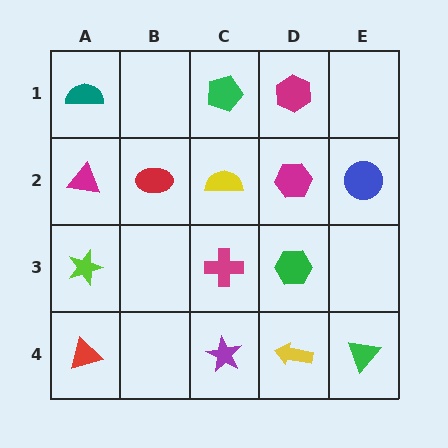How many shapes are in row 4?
4 shapes.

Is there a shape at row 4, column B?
No, that cell is empty.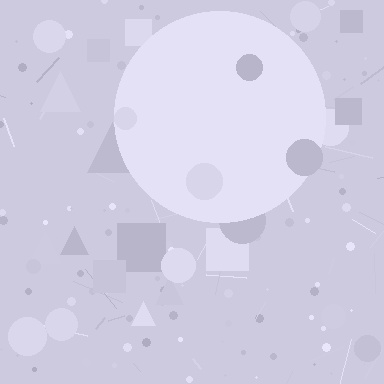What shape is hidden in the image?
A circle is hidden in the image.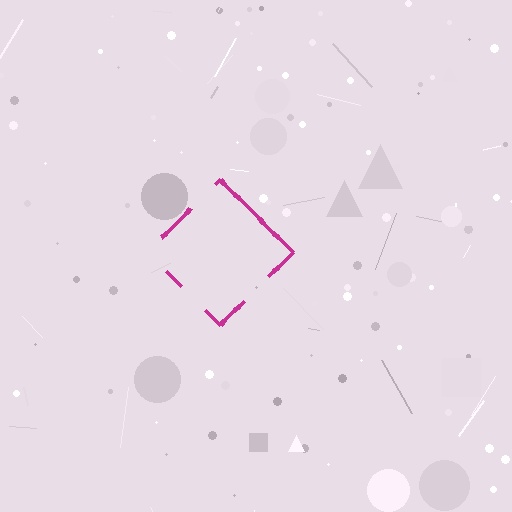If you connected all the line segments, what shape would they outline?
They would outline a diamond.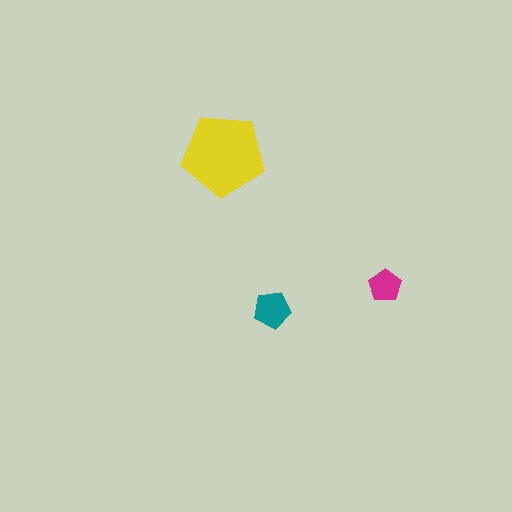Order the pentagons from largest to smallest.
the yellow one, the teal one, the magenta one.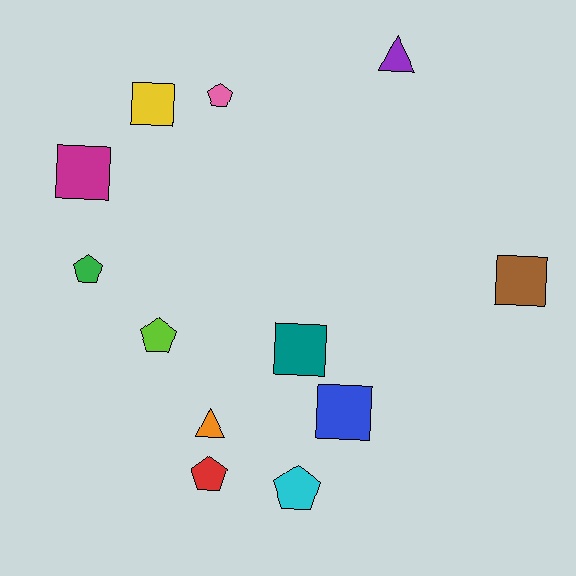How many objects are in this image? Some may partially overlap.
There are 12 objects.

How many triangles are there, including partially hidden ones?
There are 2 triangles.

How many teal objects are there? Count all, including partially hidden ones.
There is 1 teal object.